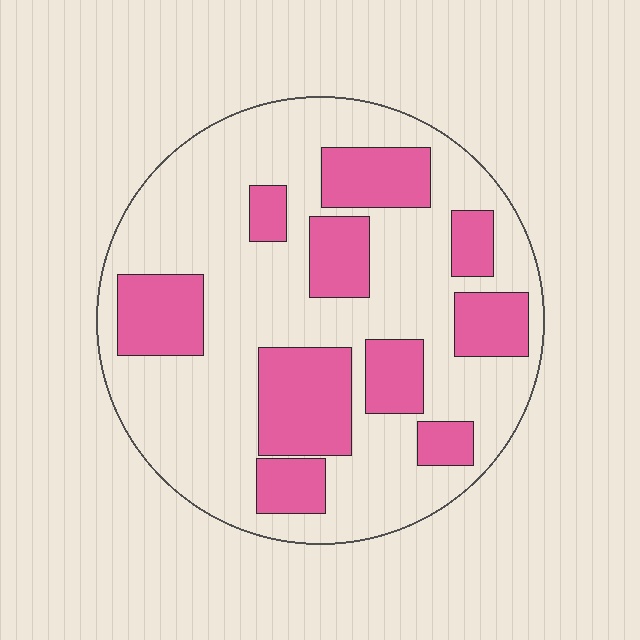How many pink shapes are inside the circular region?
10.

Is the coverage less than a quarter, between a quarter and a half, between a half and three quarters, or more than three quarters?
Between a quarter and a half.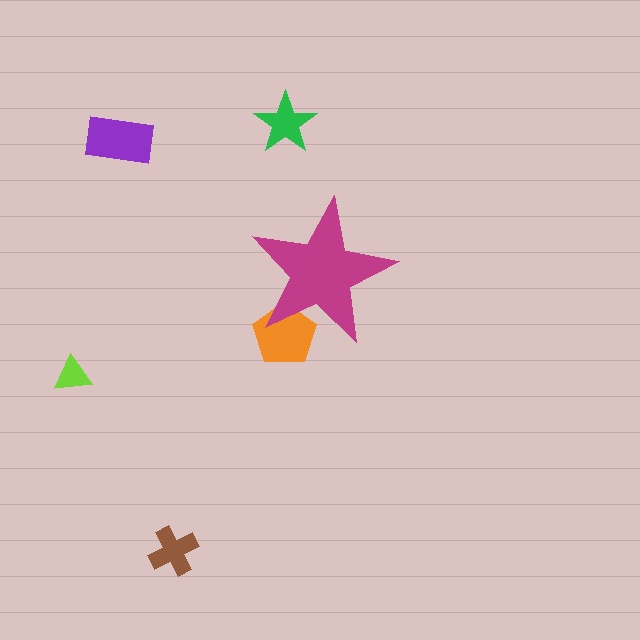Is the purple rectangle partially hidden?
No, the purple rectangle is fully visible.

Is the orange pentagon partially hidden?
Yes, the orange pentagon is partially hidden behind the magenta star.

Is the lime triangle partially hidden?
No, the lime triangle is fully visible.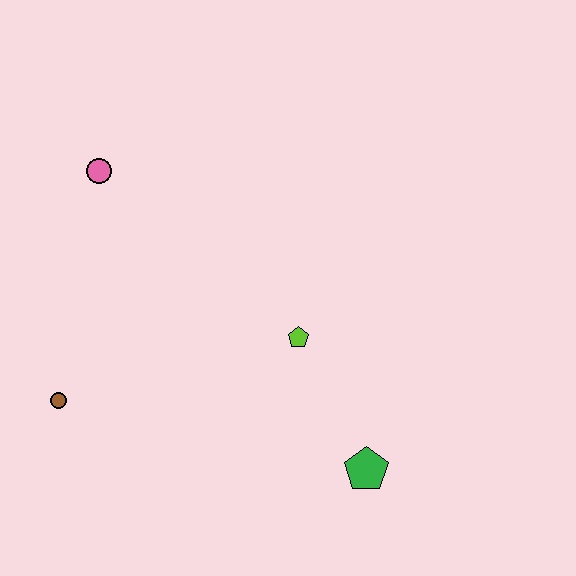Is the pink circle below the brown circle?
No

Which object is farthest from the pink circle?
The green pentagon is farthest from the pink circle.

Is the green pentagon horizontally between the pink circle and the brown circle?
No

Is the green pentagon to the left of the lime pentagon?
No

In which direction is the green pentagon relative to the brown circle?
The green pentagon is to the right of the brown circle.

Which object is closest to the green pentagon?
The lime pentagon is closest to the green pentagon.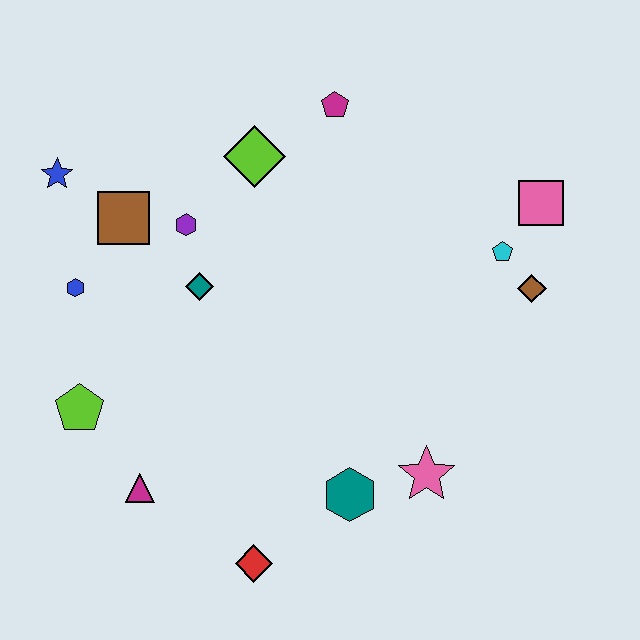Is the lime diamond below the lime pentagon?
No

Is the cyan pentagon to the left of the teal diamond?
No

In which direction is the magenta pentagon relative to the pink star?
The magenta pentagon is above the pink star.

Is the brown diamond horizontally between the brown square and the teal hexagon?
No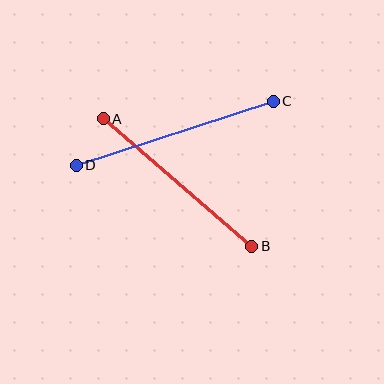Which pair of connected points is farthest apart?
Points C and D are farthest apart.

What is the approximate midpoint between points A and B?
The midpoint is at approximately (177, 182) pixels.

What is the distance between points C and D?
The distance is approximately 207 pixels.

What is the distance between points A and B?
The distance is approximately 196 pixels.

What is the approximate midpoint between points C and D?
The midpoint is at approximately (175, 133) pixels.